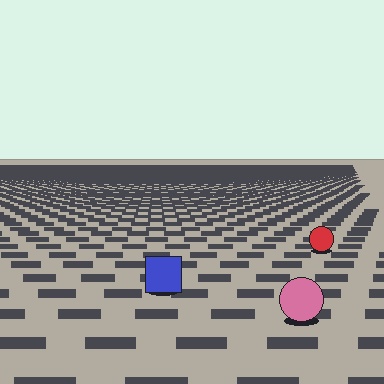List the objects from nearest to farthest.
From nearest to farthest: the pink circle, the blue square, the red circle.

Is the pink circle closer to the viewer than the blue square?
Yes. The pink circle is closer — you can tell from the texture gradient: the ground texture is coarser near it.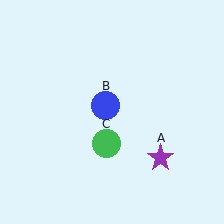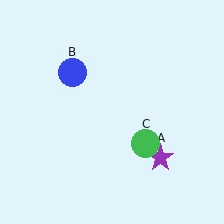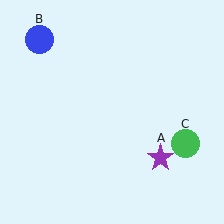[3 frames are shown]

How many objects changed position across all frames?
2 objects changed position: blue circle (object B), green circle (object C).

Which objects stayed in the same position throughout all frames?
Purple star (object A) remained stationary.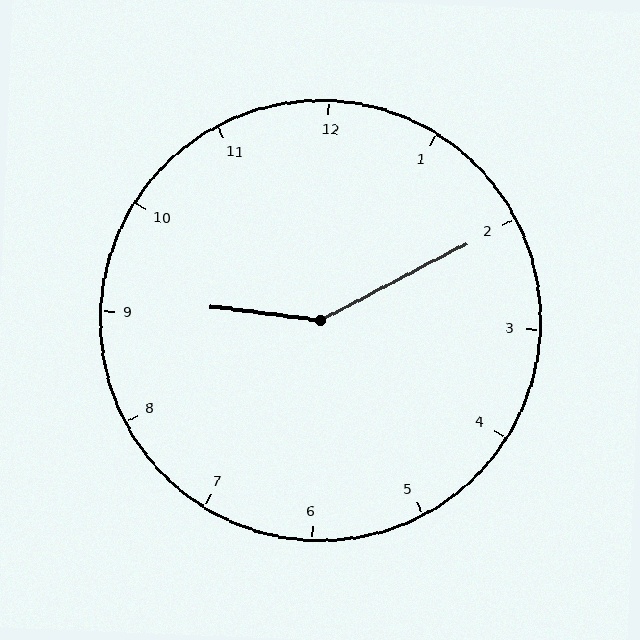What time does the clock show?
9:10.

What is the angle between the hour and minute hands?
Approximately 145 degrees.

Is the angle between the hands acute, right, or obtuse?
It is obtuse.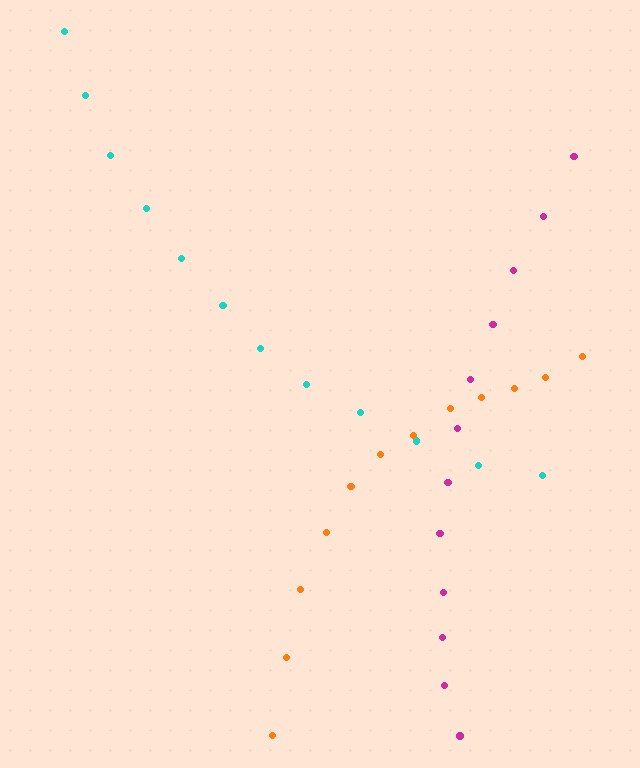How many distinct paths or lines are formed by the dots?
There are 3 distinct paths.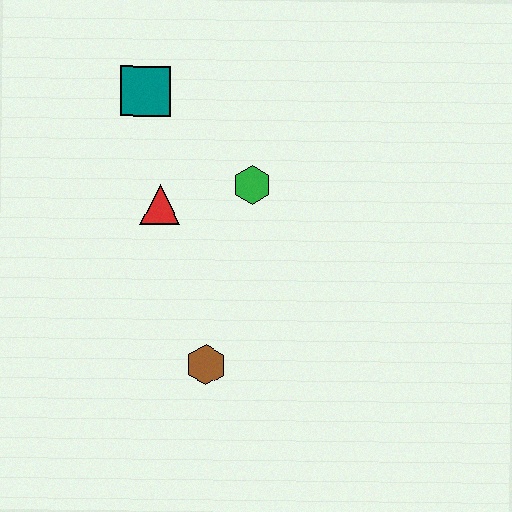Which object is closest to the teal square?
The red triangle is closest to the teal square.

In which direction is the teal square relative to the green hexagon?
The teal square is to the left of the green hexagon.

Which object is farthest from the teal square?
The brown hexagon is farthest from the teal square.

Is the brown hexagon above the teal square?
No